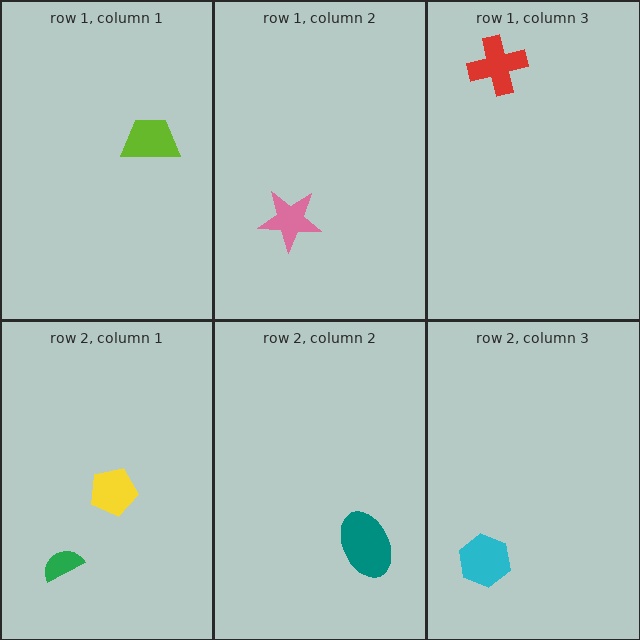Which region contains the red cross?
The row 1, column 3 region.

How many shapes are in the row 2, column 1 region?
2.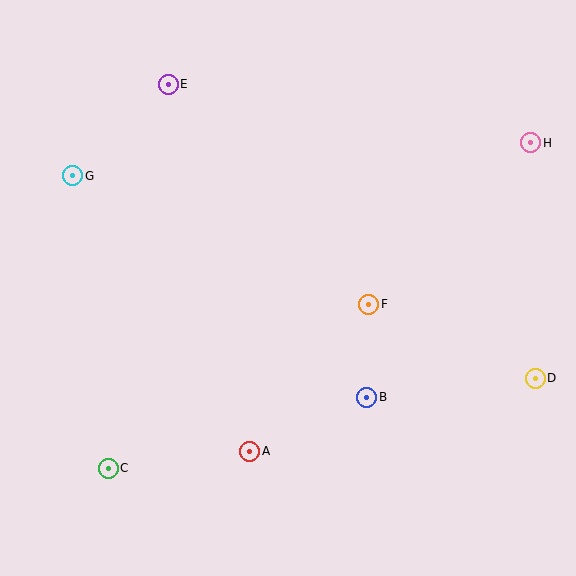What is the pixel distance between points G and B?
The distance between G and B is 368 pixels.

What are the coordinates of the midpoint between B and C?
The midpoint between B and C is at (238, 433).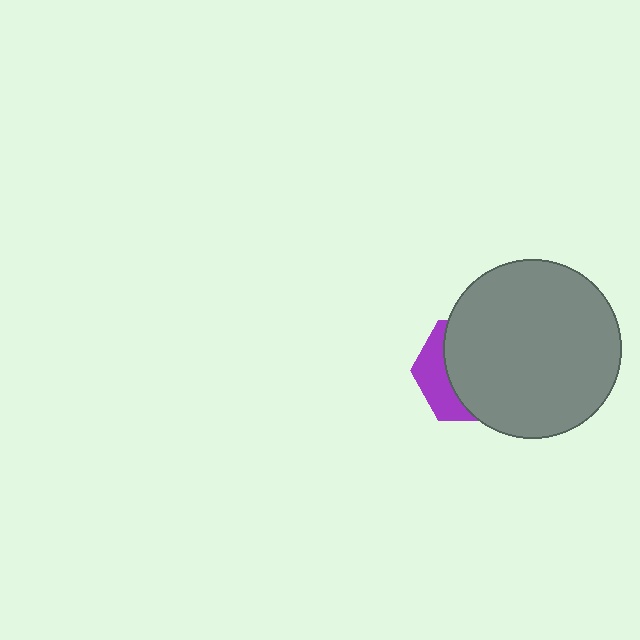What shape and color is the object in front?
The object in front is a gray circle.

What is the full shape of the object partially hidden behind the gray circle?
The partially hidden object is a purple hexagon.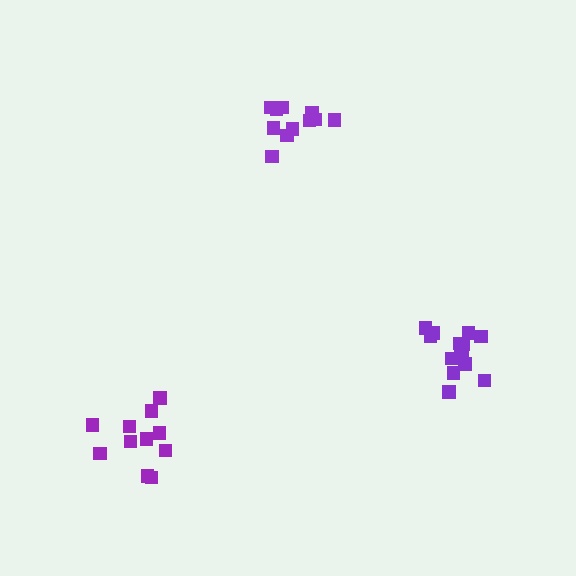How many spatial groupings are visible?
There are 3 spatial groupings.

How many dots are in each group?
Group 1: 11 dots, Group 2: 11 dots, Group 3: 14 dots (36 total).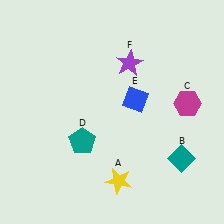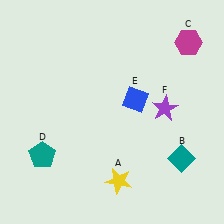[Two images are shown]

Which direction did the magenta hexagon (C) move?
The magenta hexagon (C) moved up.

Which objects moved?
The objects that moved are: the magenta hexagon (C), the teal pentagon (D), the purple star (F).